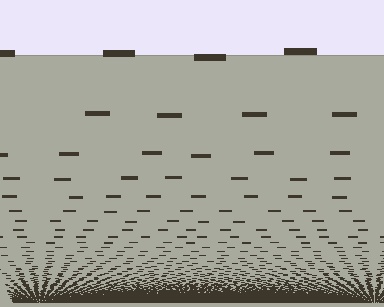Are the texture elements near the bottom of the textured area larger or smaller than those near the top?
Smaller. The gradient is inverted — elements near the bottom are smaller and denser.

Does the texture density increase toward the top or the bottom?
Density increases toward the bottom.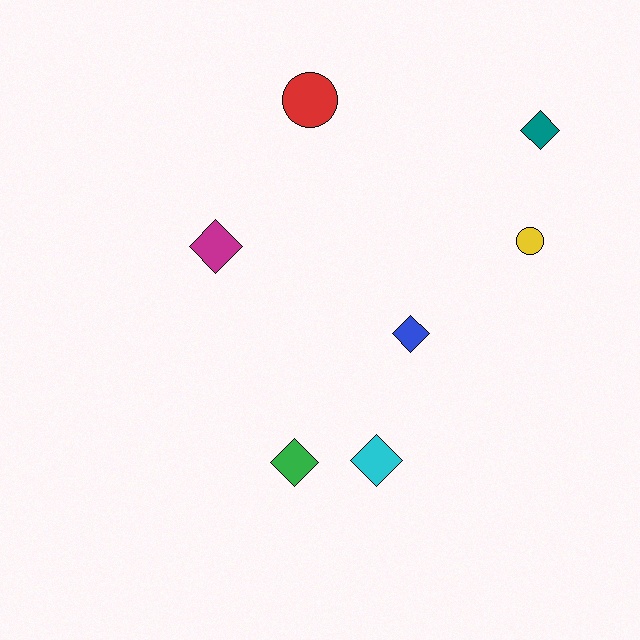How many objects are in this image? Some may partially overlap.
There are 7 objects.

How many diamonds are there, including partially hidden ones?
There are 5 diamonds.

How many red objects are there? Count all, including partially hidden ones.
There is 1 red object.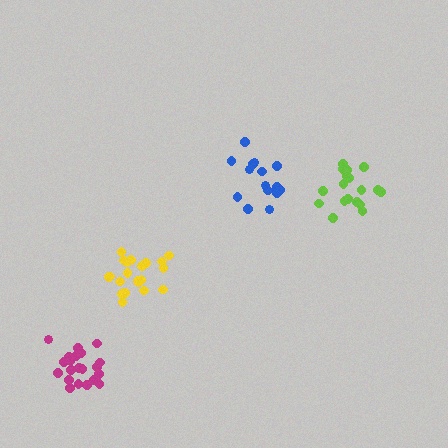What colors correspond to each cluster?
The clusters are colored: blue, yellow, lime, magenta.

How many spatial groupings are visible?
There are 4 spatial groupings.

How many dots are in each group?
Group 1: 15 dots, Group 2: 21 dots, Group 3: 18 dots, Group 4: 21 dots (75 total).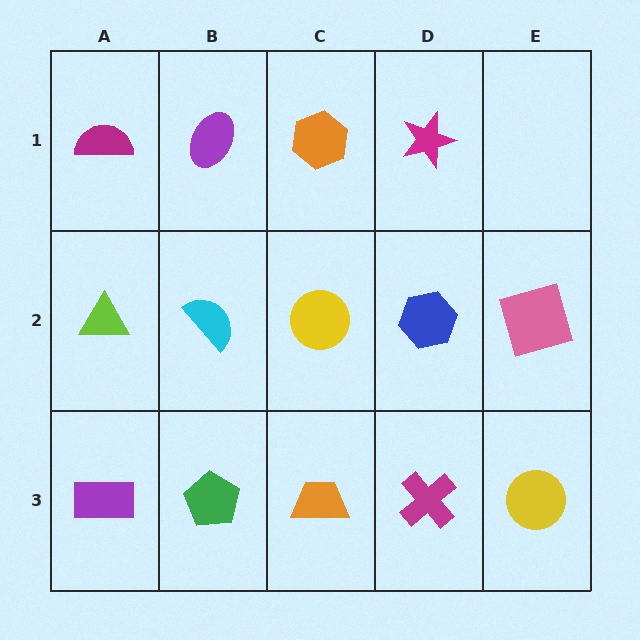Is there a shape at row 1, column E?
No, that cell is empty.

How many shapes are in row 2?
5 shapes.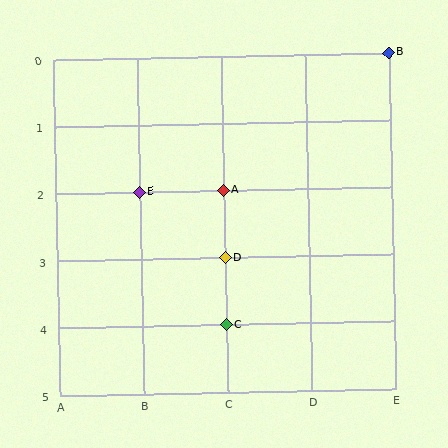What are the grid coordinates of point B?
Point B is at grid coordinates (E, 0).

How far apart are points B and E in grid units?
Points B and E are 3 columns and 2 rows apart (about 3.6 grid units diagonally).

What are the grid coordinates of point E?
Point E is at grid coordinates (B, 2).